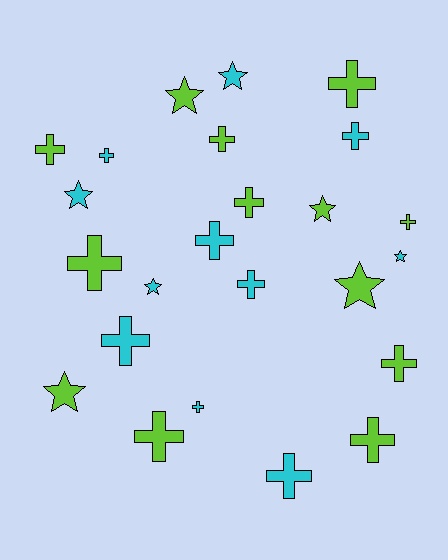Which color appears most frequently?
Lime, with 13 objects.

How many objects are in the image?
There are 24 objects.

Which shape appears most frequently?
Cross, with 16 objects.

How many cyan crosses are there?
There are 7 cyan crosses.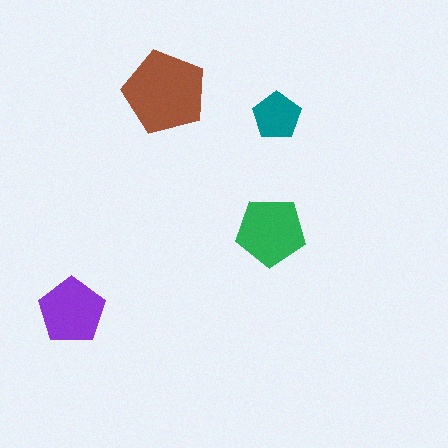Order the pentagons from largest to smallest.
the brown one, the green one, the purple one, the teal one.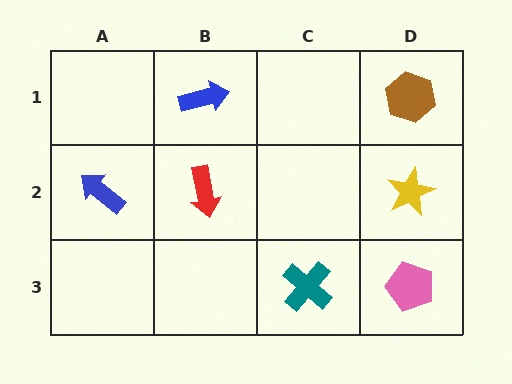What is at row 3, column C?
A teal cross.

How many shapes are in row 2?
3 shapes.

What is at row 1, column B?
A blue arrow.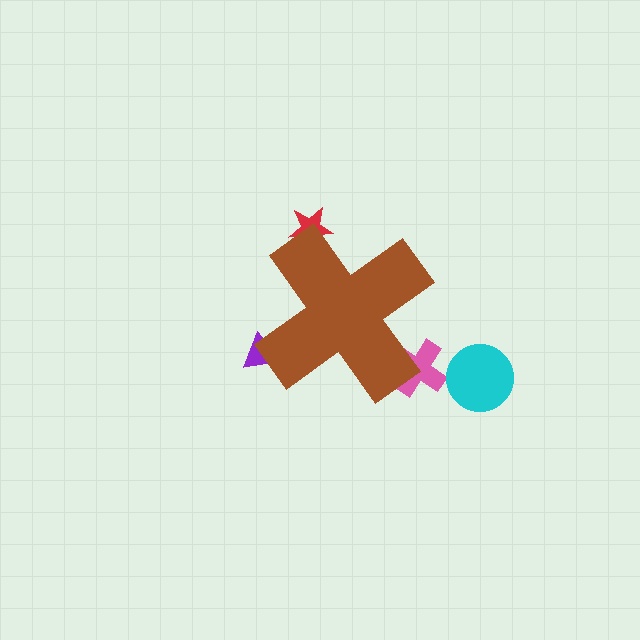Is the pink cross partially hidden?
Yes, the pink cross is partially hidden behind the brown cross.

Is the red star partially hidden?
Yes, the red star is partially hidden behind the brown cross.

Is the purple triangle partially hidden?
Yes, the purple triangle is partially hidden behind the brown cross.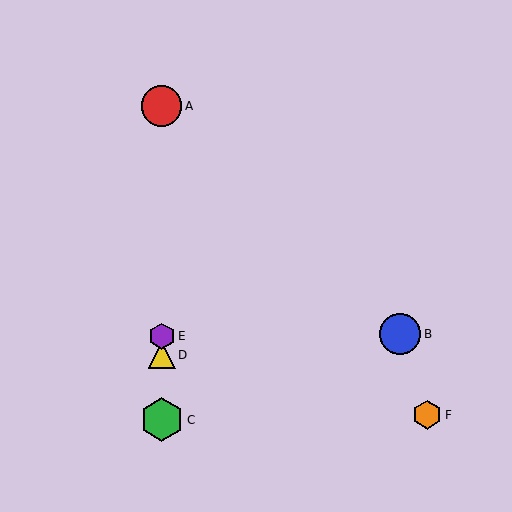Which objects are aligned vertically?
Objects A, C, D, E are aligned vertically.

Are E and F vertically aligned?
No, E is at x≈162 and F is at x≈427.